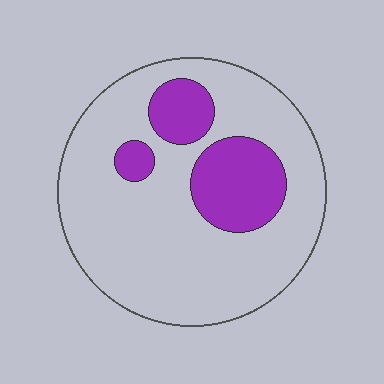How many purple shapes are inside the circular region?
3.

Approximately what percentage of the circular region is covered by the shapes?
Approximately 20%.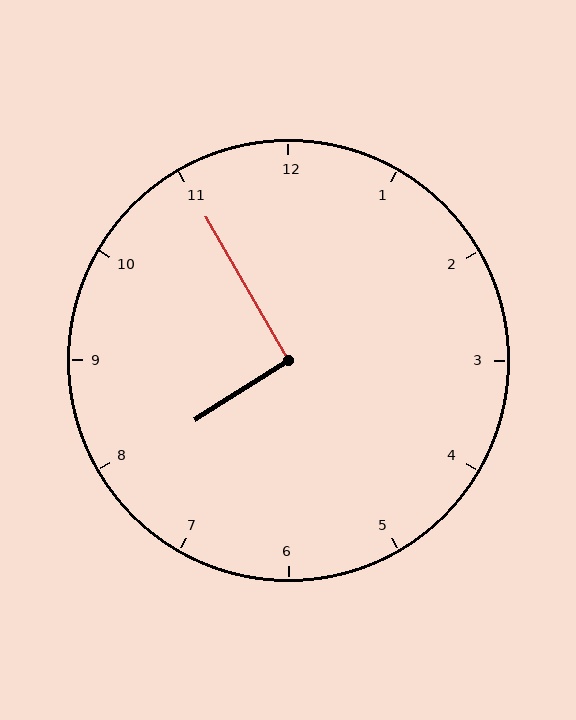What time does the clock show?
7:55.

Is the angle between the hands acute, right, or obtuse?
It is right.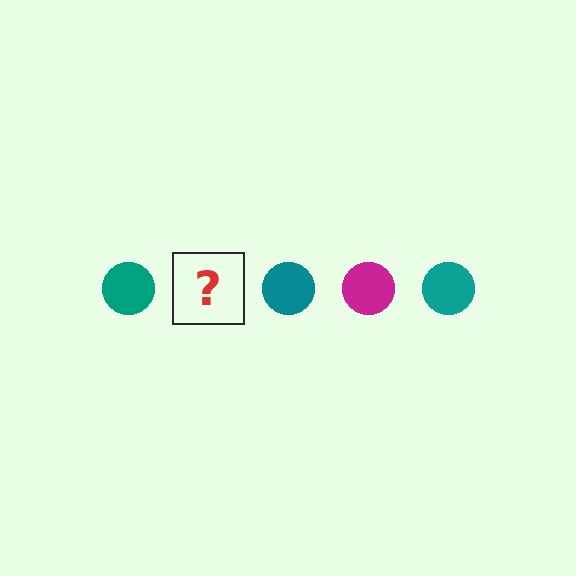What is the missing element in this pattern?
The missing element is a magenta circle.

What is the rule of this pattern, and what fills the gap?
The rule is that the pattern cycles through teal, magenta circles. The gap should be filled with a magenta circle.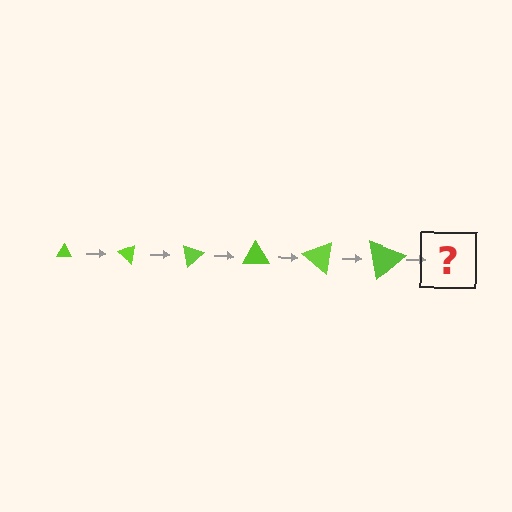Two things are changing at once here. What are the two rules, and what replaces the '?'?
The two rules are that the triangle grows larger each step and it rotates 40 degrees each step. The '?' should be a triangle, larger than the previous one and rotated 240 degrees from the start.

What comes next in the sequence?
The next element should be a triangle, larger than the previous one and rotated 240 degrees from the start.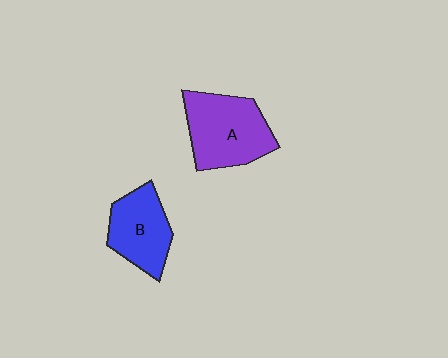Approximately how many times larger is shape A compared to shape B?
Approximately 1.3 times.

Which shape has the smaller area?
Shape B (blue).